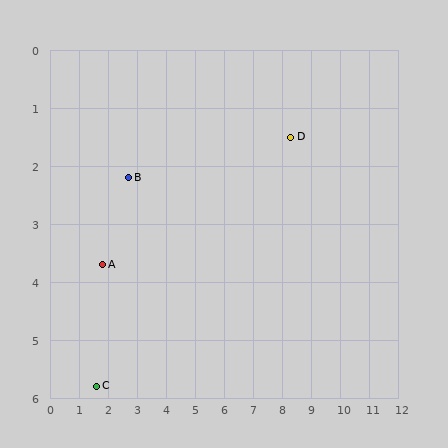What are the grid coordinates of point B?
Point B is at approximately (2.7, 2.2).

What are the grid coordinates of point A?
Point A is at approximately (1.8, 3.7).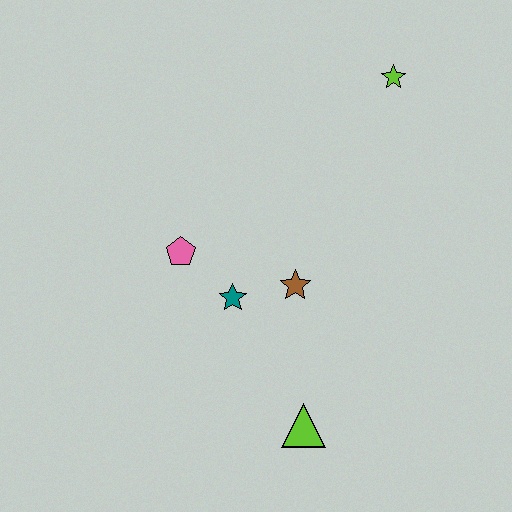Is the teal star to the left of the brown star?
Yes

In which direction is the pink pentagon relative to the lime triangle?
The pink pentagon is above the lime triangle.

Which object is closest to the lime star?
The brown star is closest to the lime star.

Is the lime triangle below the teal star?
Yes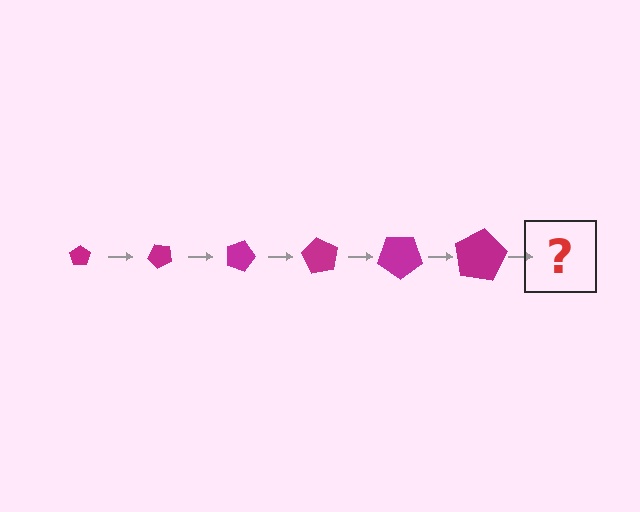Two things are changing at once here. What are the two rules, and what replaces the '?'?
The two rules are that the pentagon grows larger each step and it rotates 45 degrees each step. The '?' should be a pentagon, larger than the previous one and rotated 270 degrees from the start.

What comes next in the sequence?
The next element should be a pentagon, larger than the previous one and rotated 270 degrees from the start.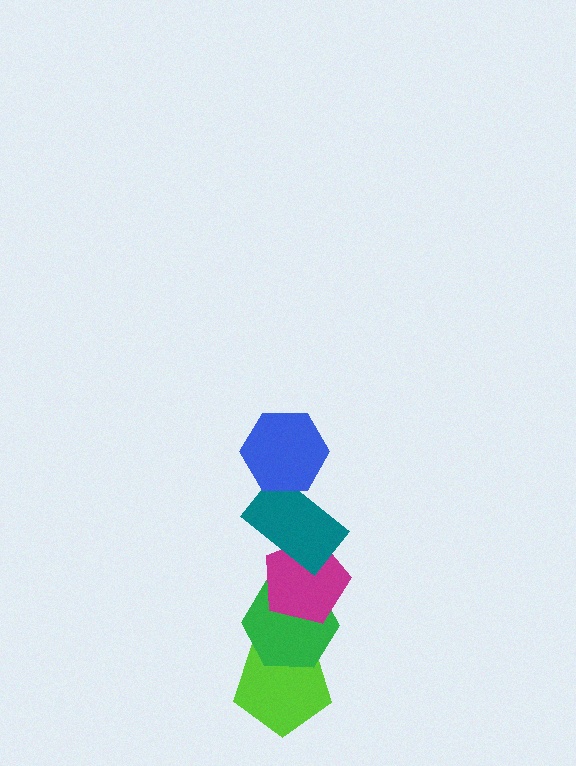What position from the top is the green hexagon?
The green hexagon is 4th from the top.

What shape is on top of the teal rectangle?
The blue hexagon is on top of the teal rectangle.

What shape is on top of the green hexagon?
The magenta pentagon is on top of the green hexagon.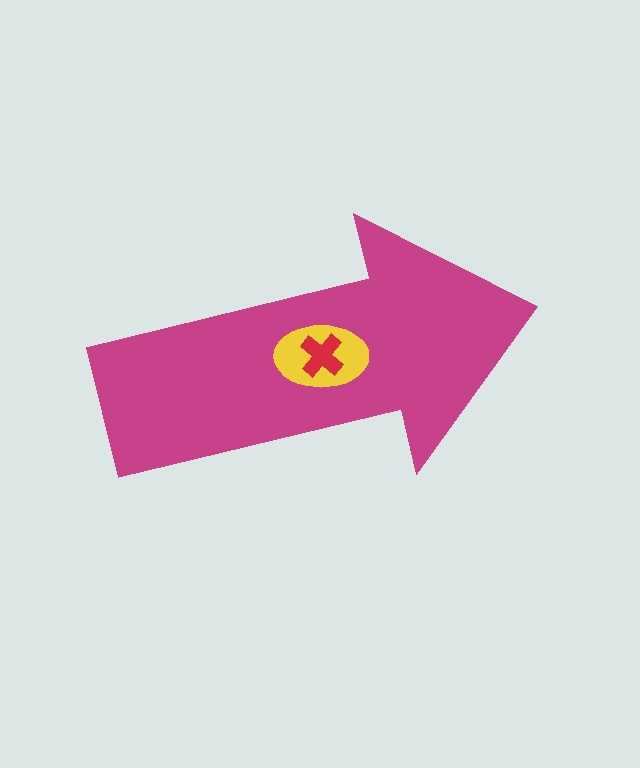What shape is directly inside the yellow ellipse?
The red cross.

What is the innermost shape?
The red cross.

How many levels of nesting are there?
3.